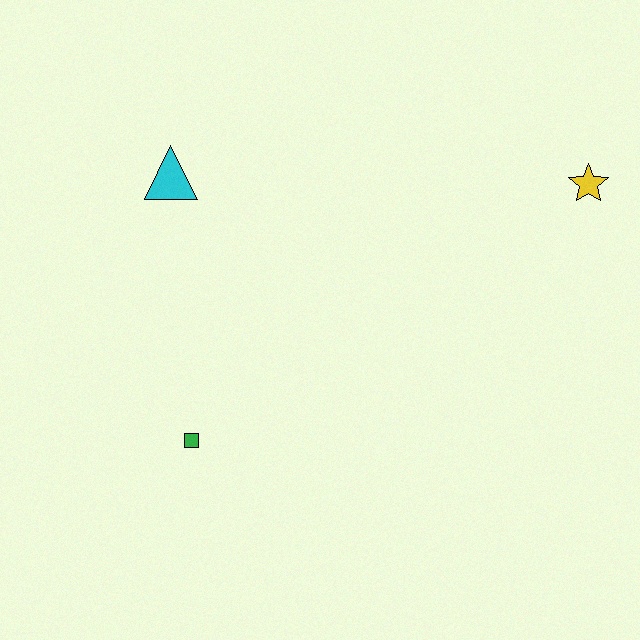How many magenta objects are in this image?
There are no magenta objects.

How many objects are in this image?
There are 3 objects.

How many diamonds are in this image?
There are no diamonds.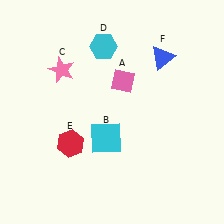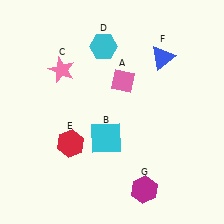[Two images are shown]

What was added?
A magenta hexagon (G) was added in Image 2.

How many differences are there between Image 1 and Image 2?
There is 1 difference between the two images.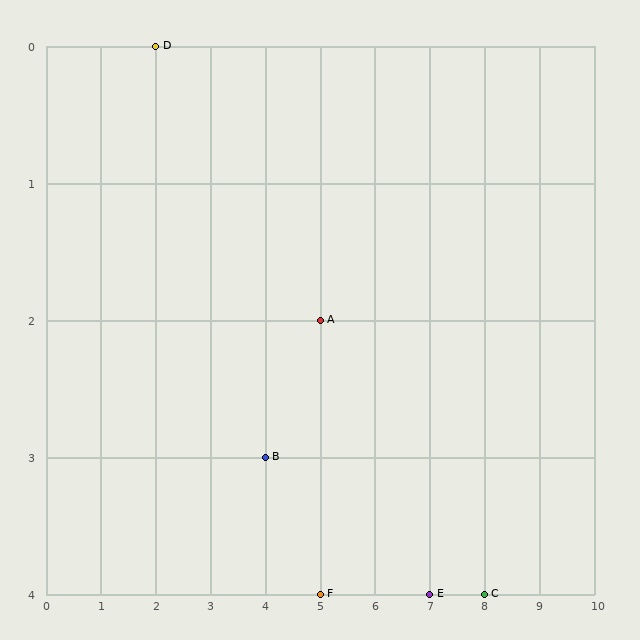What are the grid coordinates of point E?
Point E is at grid coordinates (7, 4).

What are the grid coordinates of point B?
Point B is at grid coordinates (4, 3).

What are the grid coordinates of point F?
Point F is at grid coordinates (5, 4).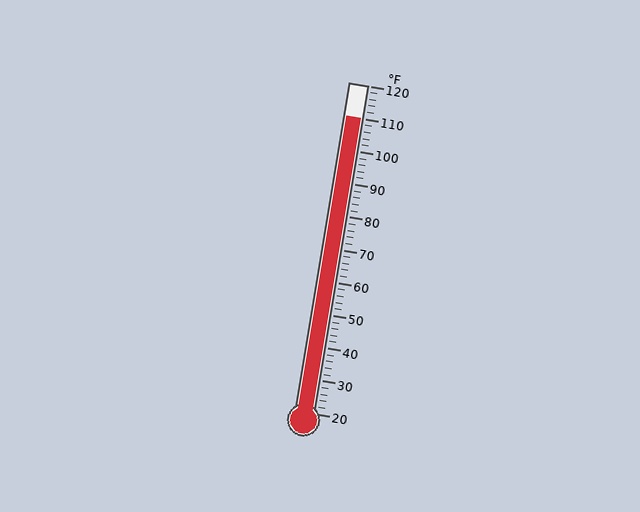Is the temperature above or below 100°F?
The temperature is above 100°F.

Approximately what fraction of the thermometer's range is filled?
The thermometer is filled to approximately 90% of its range.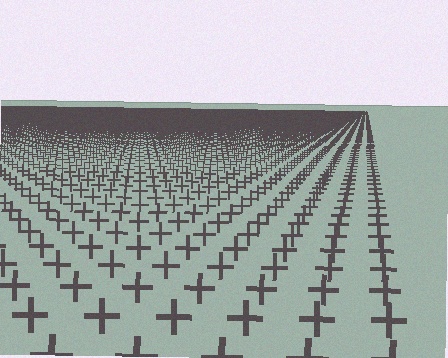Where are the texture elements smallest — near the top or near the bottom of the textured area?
Near the top.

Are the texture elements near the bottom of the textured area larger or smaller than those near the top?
Larger. Near the bottom, elements are closer to the viewer and appear at a bigger on-screen size.